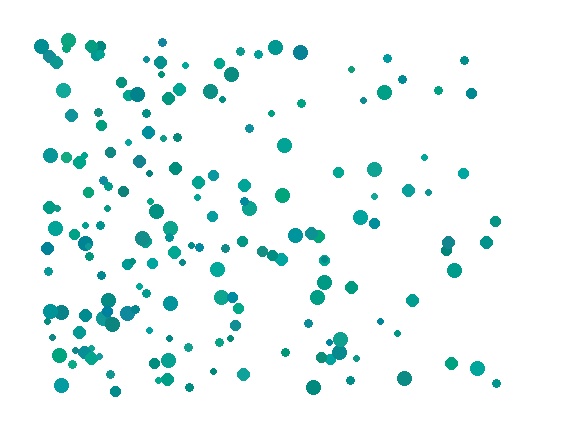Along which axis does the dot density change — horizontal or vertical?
Horizontal.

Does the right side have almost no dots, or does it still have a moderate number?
Still a moderate number, just noticeably fewer than the left.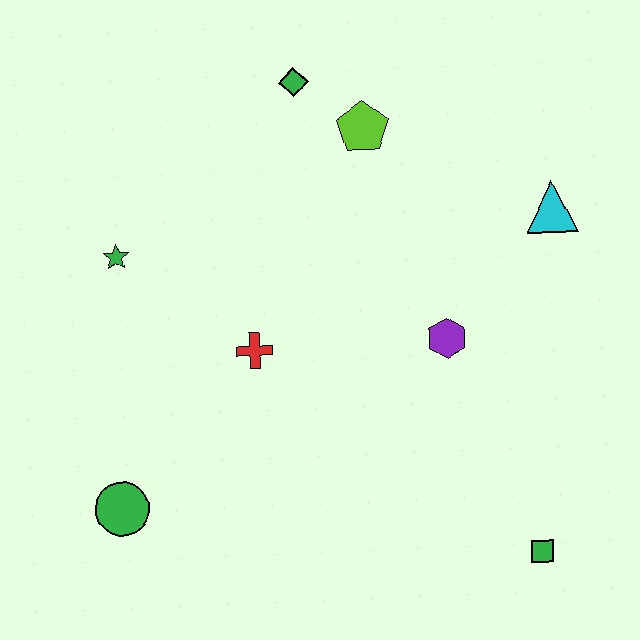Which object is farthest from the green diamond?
The green square is farthest from the green diamond.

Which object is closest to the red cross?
The green star is closest to the red cross.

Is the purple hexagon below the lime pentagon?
Yes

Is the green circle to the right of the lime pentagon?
No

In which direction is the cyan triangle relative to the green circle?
The cyan triangle is to the right of the green circle.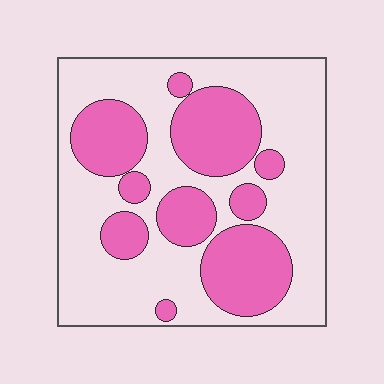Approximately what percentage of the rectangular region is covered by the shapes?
Approximately 35%.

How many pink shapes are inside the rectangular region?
10.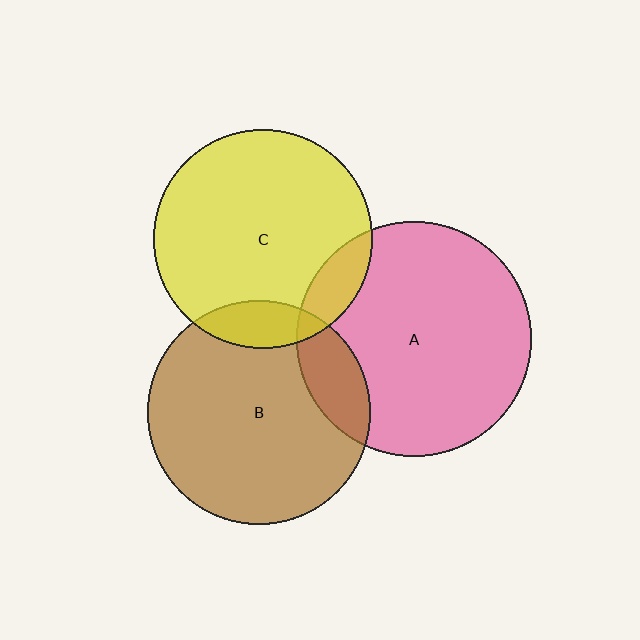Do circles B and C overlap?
Yes.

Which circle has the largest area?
Circle A (pink).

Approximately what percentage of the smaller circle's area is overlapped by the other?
Approximately 10%.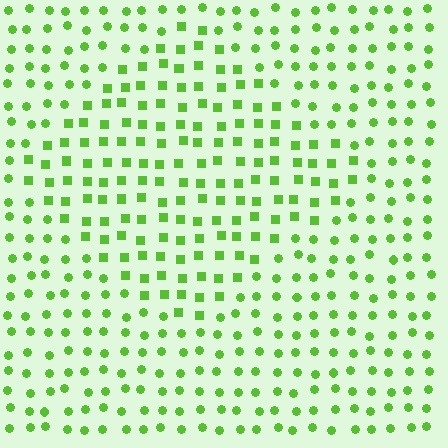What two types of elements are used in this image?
The image uses squares inside the diamond region and circles outside it.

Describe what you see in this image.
The image is filled with small lime elements arranged in a uniform grid. A diamond-shaped region contains squares, while the surrounding area contains circles. The boundary is defined purely by the change in element shape.